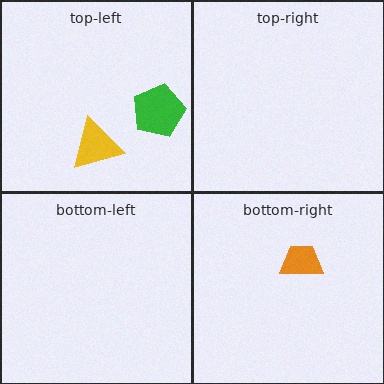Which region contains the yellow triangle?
The top-left region.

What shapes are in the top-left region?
The yellow triangle, the green pentagon.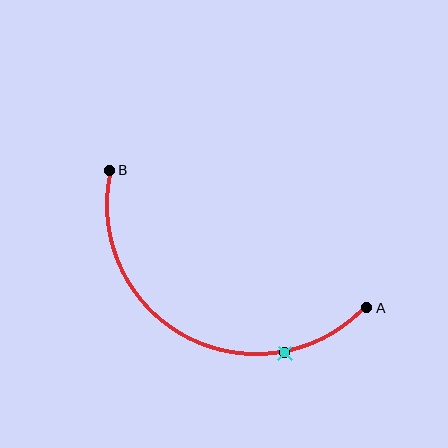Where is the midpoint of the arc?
The arc midpoint is the point on the curve farthest from the straight line joining A and B. It sits below that line.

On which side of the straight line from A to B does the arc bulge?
The arc bulges below the straight line connecting A and B.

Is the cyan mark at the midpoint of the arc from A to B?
No. The cyan mark lies on the arc but is closer to endpoint A. The arc midpoint would be at the point on the curve equidistant along the arc from both A and B.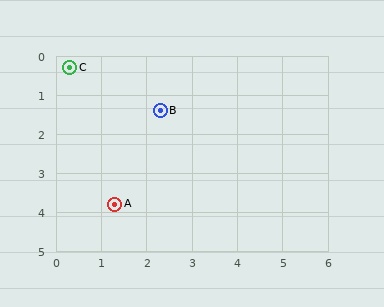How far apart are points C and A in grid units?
Points C and A are about 3.6 grid units apart.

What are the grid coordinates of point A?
Point A is at approximately (1.3, 3.8).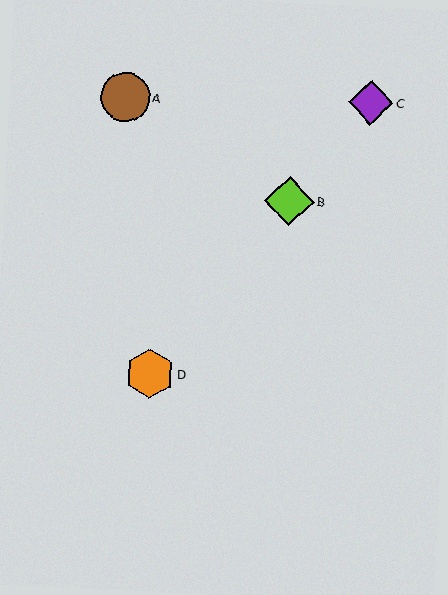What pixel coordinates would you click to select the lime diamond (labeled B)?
Click at (289, 201) to select the lime diamond B.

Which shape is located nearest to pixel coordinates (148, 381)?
The orange hexagon (labeled D) at (150, 373) is nearest to that location.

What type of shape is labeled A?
Shape A is a brown circle.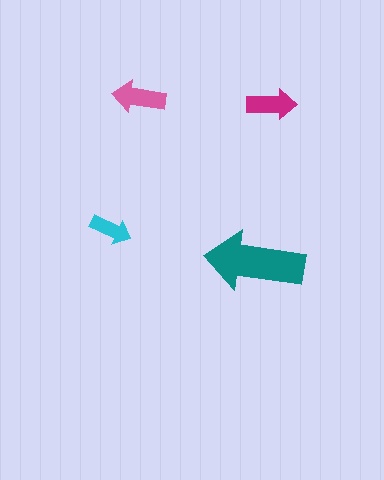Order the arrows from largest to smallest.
the teal one, the pink one, the magenta one, the cyan one.